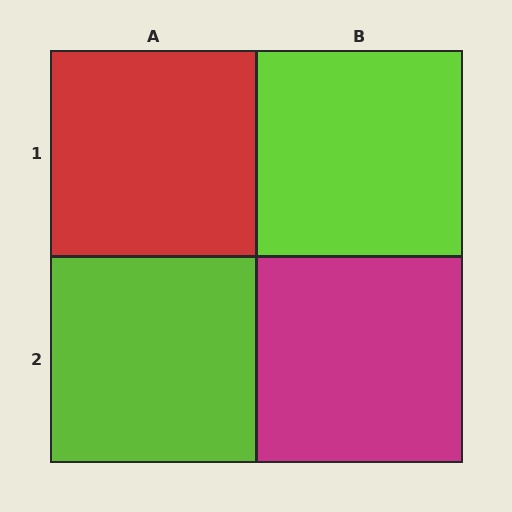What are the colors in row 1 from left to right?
Red, lime.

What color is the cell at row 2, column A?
Lime.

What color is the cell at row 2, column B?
Magenta.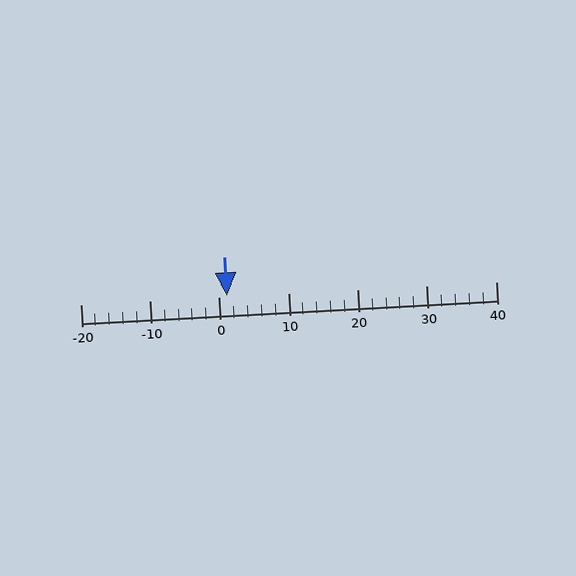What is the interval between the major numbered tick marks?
The major tick marks are spaced 10 units apart.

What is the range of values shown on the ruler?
The ruler shows values from -20 to 40.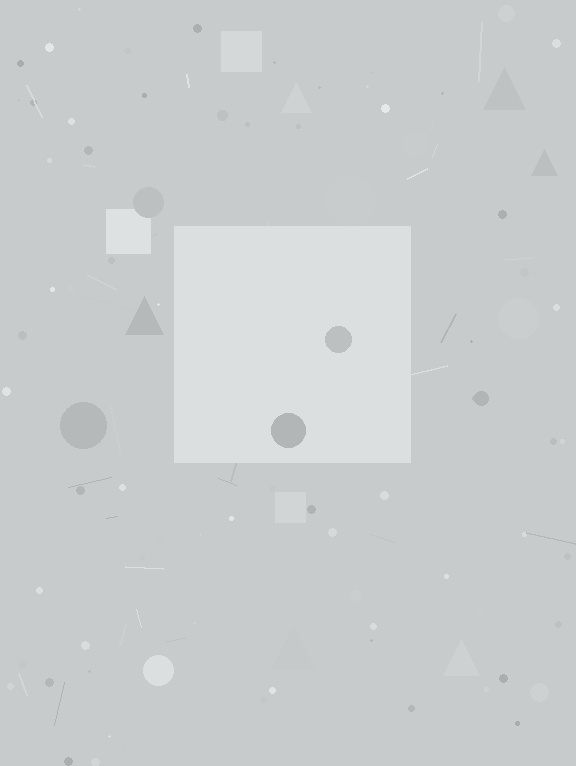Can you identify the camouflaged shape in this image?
The camouflaged shape is a square.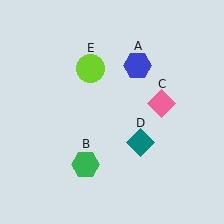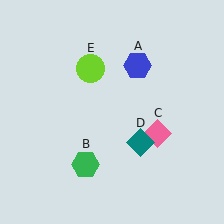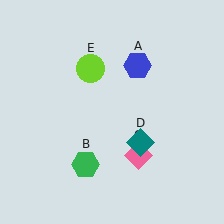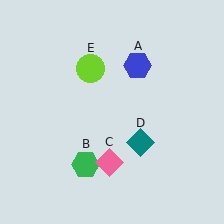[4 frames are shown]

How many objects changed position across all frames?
1 object changed position: pink diamond (object C).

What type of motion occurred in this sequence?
The pink diamond (object C) rotated clockwise around the center of the scene.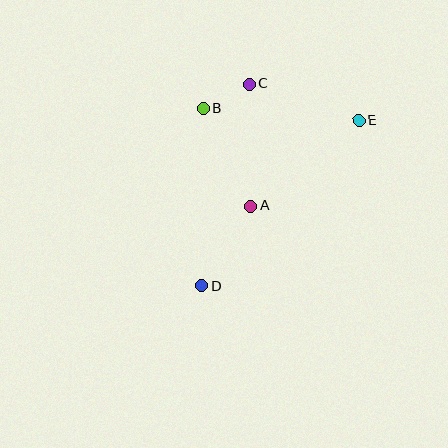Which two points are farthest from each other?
Points D and E are farthest from each other.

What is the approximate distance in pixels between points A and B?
The distance between A and B is approximately 108 pixels.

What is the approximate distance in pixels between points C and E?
The distance between C and E is approximately 115 pixels.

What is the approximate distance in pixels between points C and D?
The distance between C and D is approximately 208 pixels.